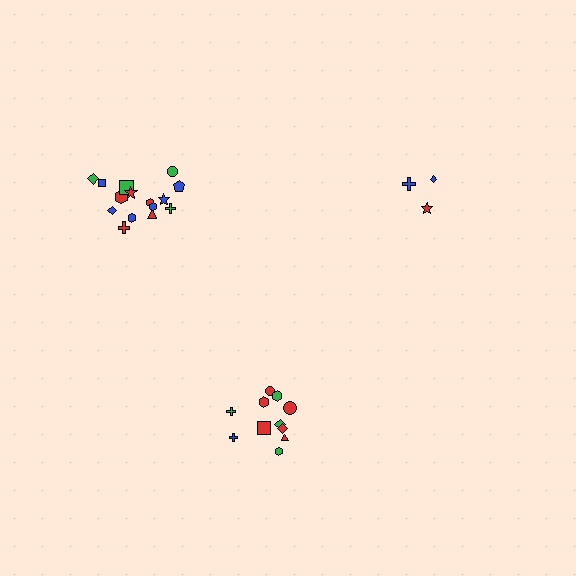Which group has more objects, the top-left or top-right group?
The top-left group.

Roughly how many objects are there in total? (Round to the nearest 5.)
Roughly 30 objects in total.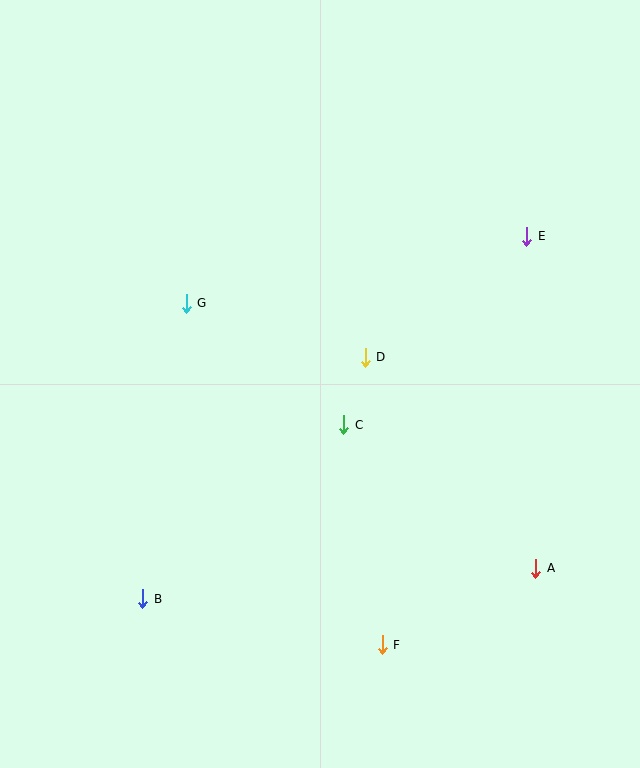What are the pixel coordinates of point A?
Point A is at (536, 568).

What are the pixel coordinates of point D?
Point D is at (365, 357).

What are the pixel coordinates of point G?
Point G is at (186, 303).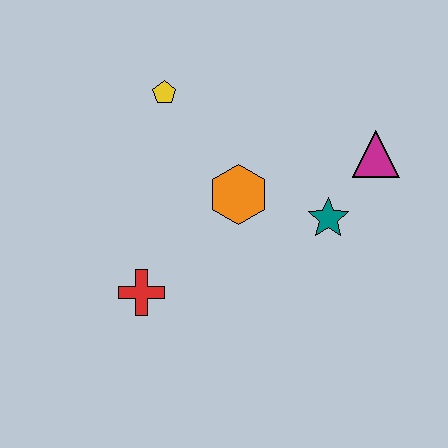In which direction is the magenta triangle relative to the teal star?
The magenta triangle is above the teal star.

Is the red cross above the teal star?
No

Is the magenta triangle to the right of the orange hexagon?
Yes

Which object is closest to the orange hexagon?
The teal star is closest to the orange hexagon.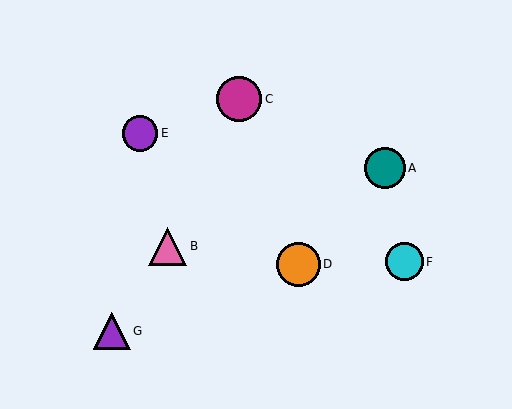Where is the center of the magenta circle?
The center of the magenta circle is at (239, 99).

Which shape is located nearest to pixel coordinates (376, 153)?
The teal circle (labeled A) at (385, 168) is nearest to that location.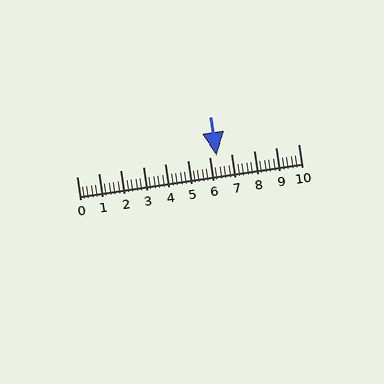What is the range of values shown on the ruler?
The ruler shows values from 0 to 10.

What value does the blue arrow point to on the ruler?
The blue arrow points to approximately 6.3.